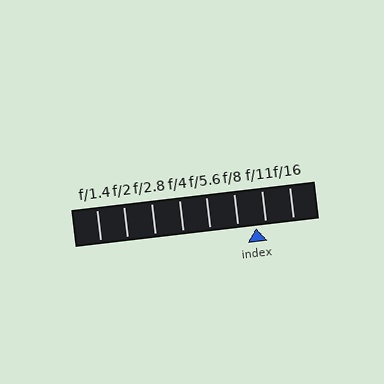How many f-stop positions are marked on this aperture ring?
There are 8 f-stop positions marked.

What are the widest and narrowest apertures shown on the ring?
The widest aperture shown is f/1.4 and the narrowest is f/16.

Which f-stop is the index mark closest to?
The index mark is closest to f/11.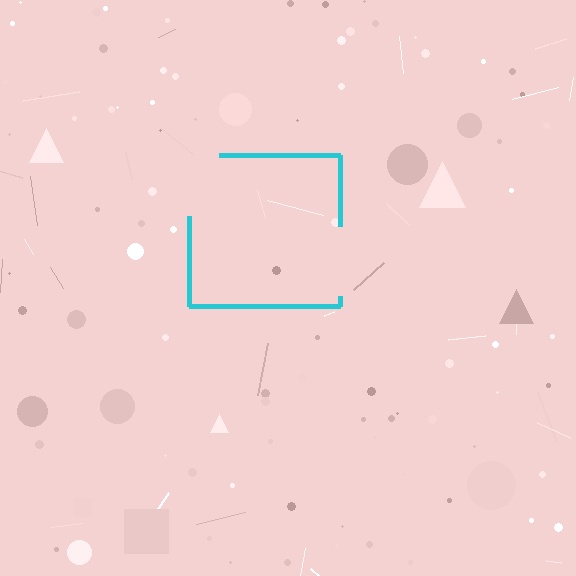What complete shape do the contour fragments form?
The contour fragments form a square.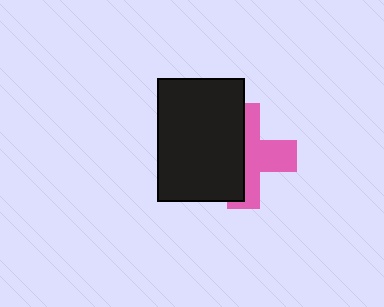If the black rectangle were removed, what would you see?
You would see the complete pink cross.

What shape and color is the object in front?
The object in front is a black rectangle.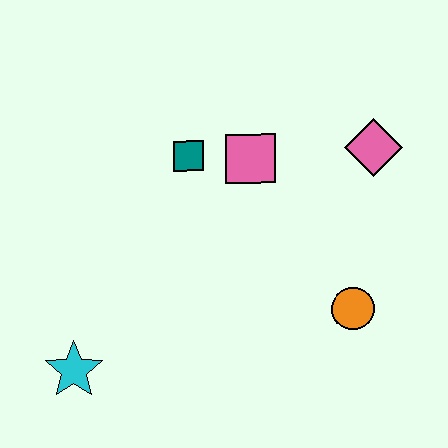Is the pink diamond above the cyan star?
Yes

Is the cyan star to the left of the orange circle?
Yes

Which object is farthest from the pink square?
The cyan star is farthest from the pink square.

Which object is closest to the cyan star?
The teal square is closest to the cyan star.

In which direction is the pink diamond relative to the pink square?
The pink diamond is to the right of the pink square.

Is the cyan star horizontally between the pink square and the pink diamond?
No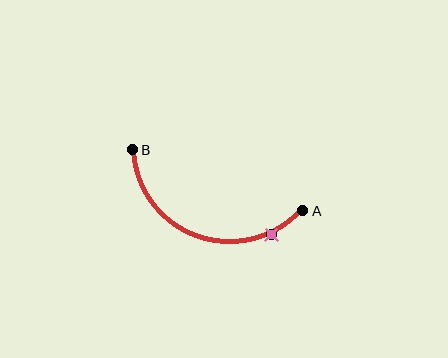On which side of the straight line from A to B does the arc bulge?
The arc bulges below the straight line connecting A and B.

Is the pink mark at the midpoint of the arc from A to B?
No. The pink mark lies on the arc but is closer to endpoint A. The arc midpoint would be at the point on the curve equidistant along the arc from both A and B.